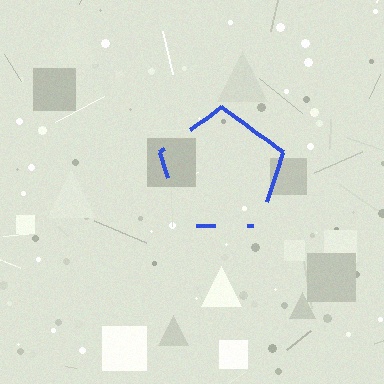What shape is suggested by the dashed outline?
The dashed outline suggests a pentagon.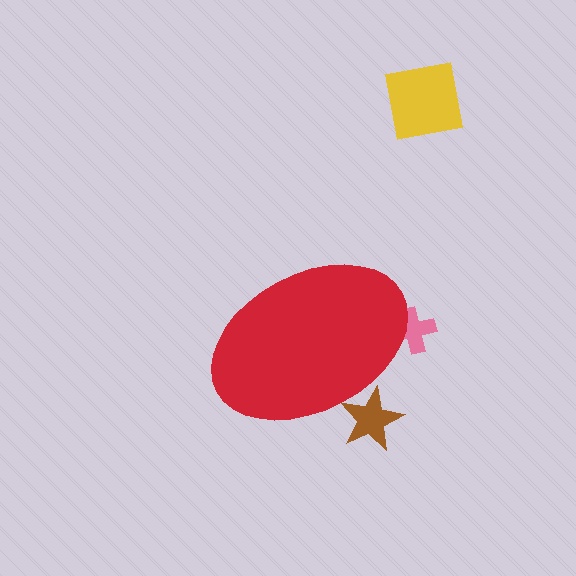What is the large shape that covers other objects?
A red ellipse.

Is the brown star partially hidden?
Yes, the brown star is partially hidden behind the red ellipse.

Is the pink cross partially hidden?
Yes, the pink cross is partially hidden behind the red ellipse.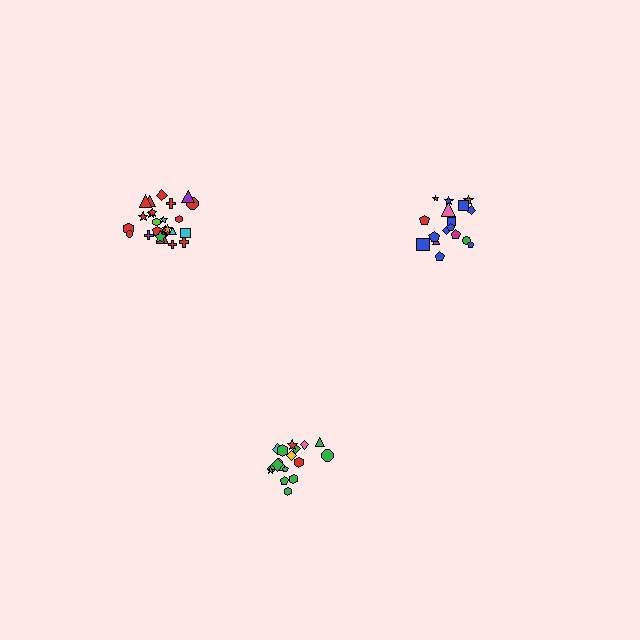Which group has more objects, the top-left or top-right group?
The top-left group.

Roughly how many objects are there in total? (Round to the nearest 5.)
Roughly 60 objects in total.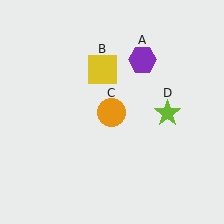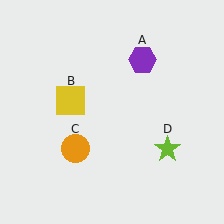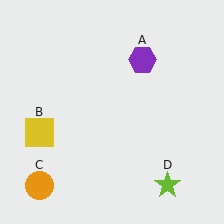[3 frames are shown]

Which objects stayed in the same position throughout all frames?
Purple hexagon (object A) remained stationary.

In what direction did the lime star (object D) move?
The lime star (object D) moved down.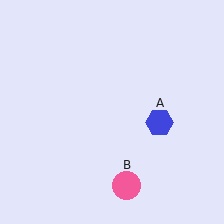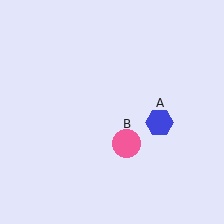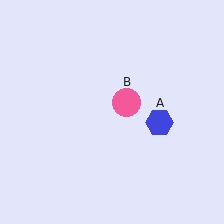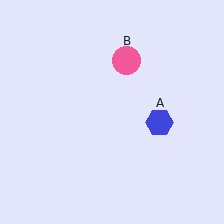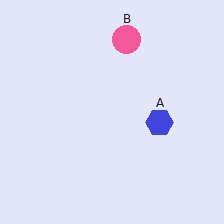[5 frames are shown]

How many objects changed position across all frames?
1 object changed position: pink circle (object B).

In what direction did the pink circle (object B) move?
The pink circle (object B) moved up.